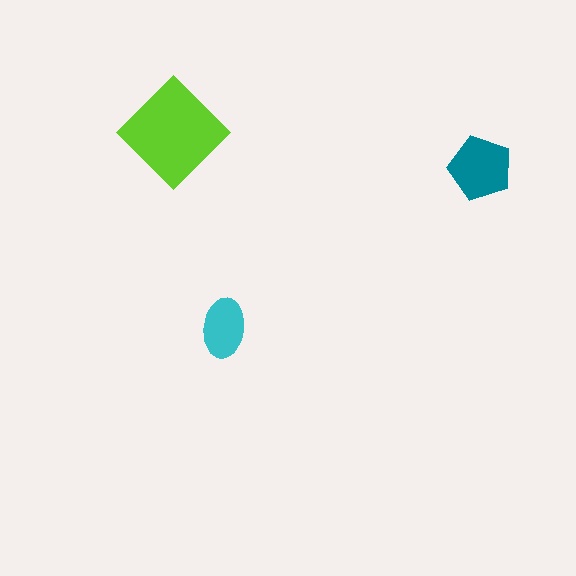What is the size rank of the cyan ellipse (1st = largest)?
3rd.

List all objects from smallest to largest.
The cyan ellipse, the teal pentagon, the lime diamond.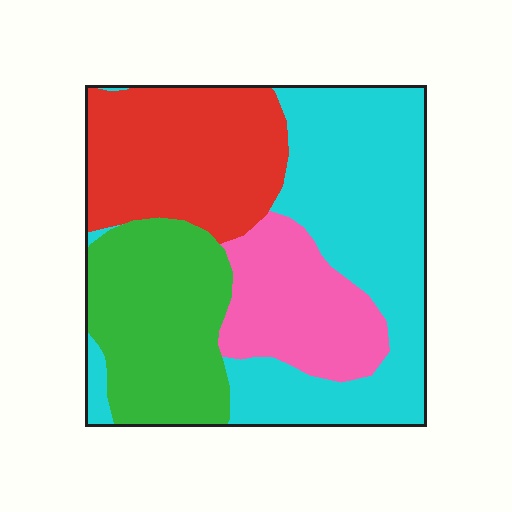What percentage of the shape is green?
Green takes up between a sixth and a third of the shape.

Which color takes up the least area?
Pink, at roughly 15%.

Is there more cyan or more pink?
Cyan.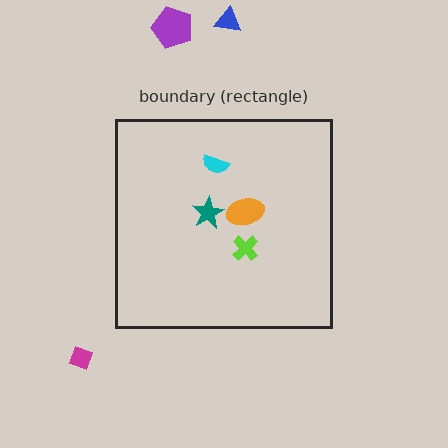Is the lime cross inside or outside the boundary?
Inside.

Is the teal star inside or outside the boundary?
Inside.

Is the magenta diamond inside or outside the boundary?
Outside.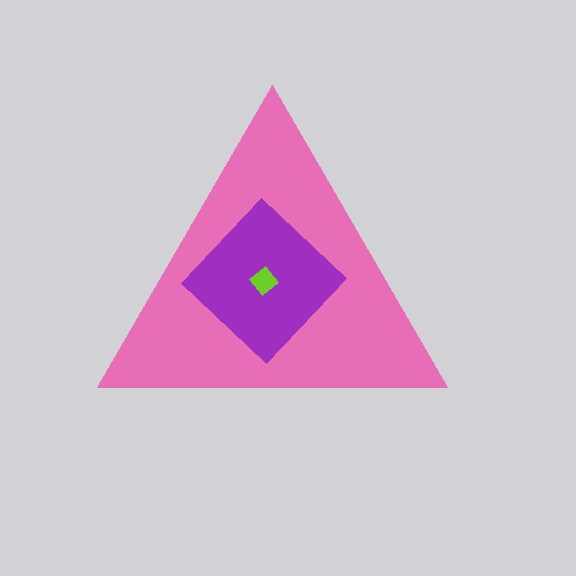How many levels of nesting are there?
3.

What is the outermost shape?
The pink triangle.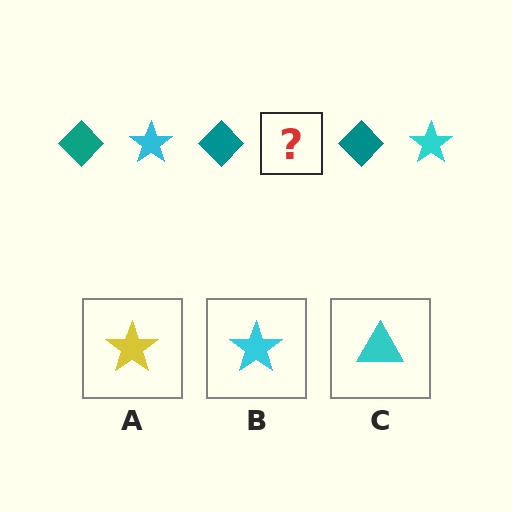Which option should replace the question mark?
Option B.